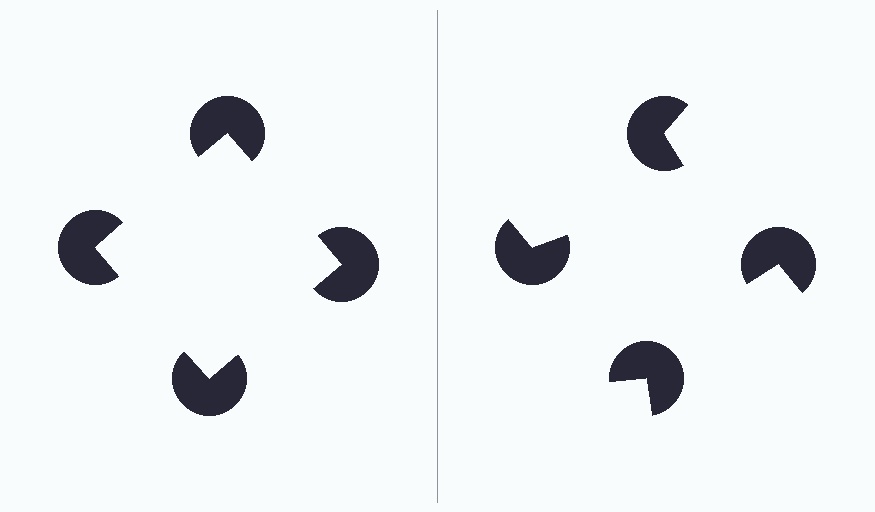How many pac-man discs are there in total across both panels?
8 — 4 on each side.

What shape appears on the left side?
An illusory square.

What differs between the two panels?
The pac-man discs are positioned identically on both sides; only the wedge orientations differ. On the left they align to a square; on the right they are misaligned.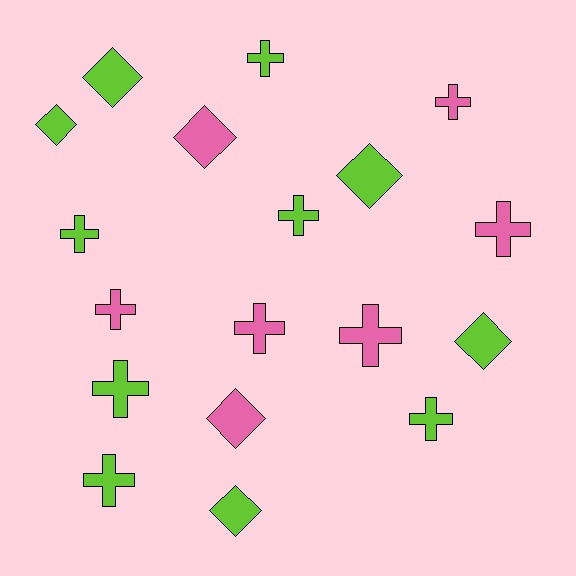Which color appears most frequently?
Lime, with 11 objects.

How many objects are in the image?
There are 18 objects.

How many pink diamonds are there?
There are 2 pink diamonds.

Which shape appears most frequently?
Cross, with 11 objects.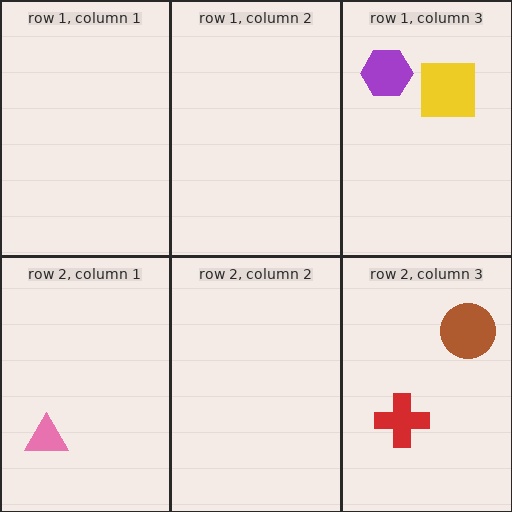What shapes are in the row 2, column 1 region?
The pink triangle.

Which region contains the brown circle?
The row 2, column 3 region.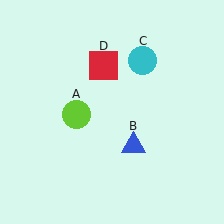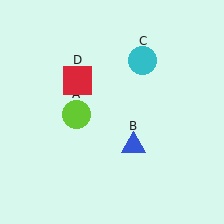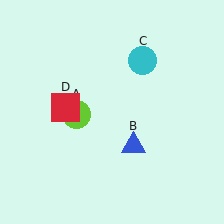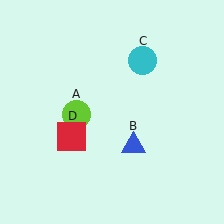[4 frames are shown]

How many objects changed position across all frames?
1 object changed position: red square (object D).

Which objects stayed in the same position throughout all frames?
Lime circle (object A) and blue triangle (object B) and cyan circle (object C) remained stationary.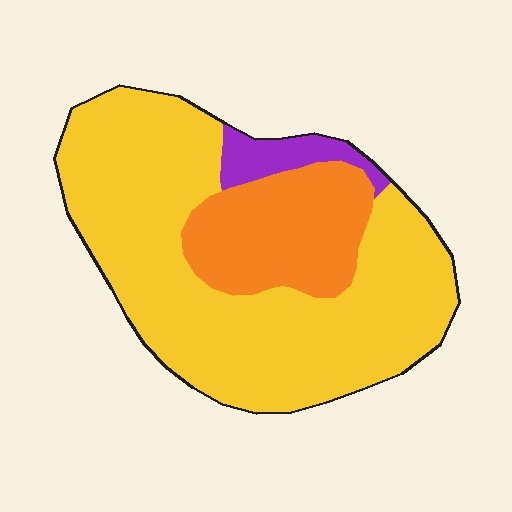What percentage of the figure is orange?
Orange covers about 20% of the figure.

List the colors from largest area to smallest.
From largest to smallest: yellow, orange, purple.